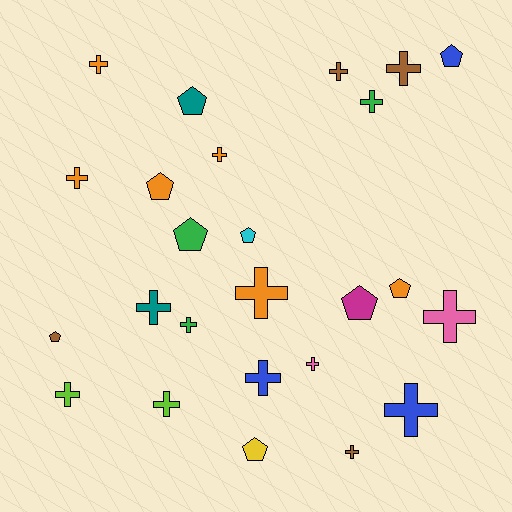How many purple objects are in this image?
There are no purple objects.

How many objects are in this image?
There are 25 objects.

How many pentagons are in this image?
There are 9 pentagons.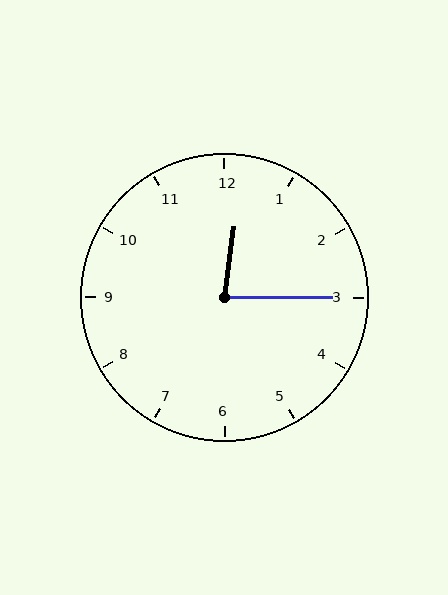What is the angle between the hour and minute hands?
Approximately 82 degrees.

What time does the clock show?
12:15.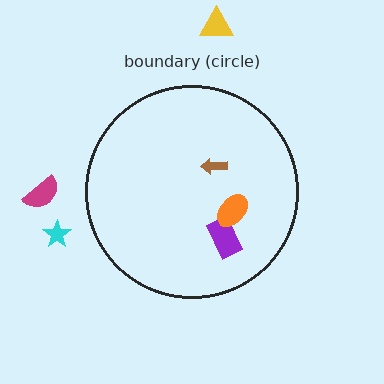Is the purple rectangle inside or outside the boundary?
Inside.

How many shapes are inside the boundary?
3 inside, 3 outside.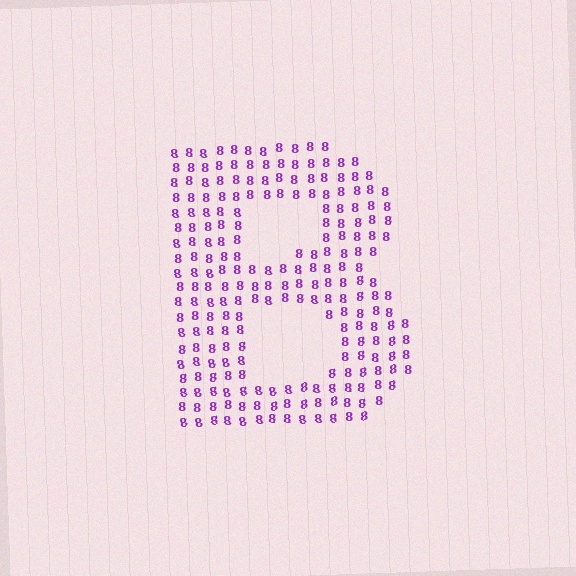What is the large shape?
The large shape is the letter B.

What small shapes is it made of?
It is made of small digit 8's.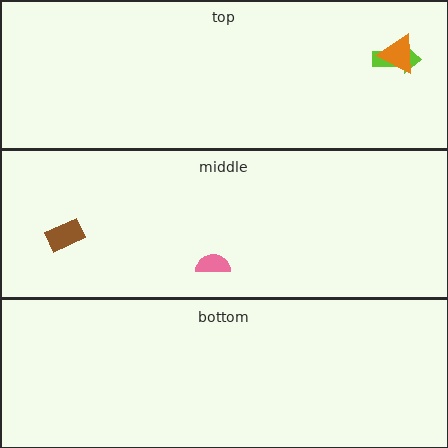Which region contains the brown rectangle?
The middle region.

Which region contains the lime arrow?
The top region.